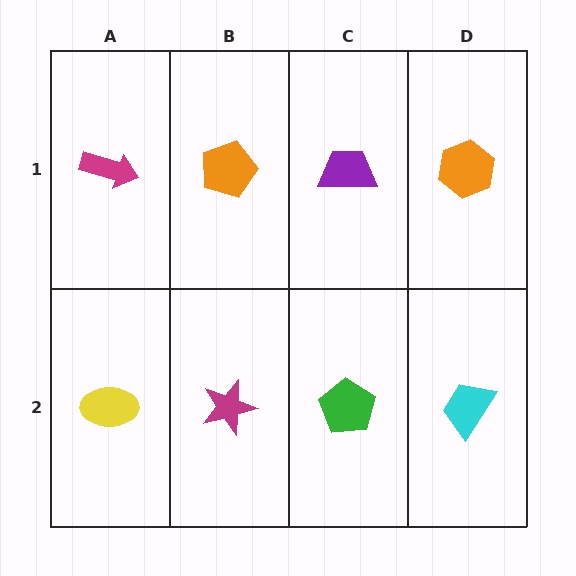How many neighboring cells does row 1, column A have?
2.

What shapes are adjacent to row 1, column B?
A magenta star (row 2, column B), a magenta arrow (row 1, column A), a purple trapezoid (row 1, column C).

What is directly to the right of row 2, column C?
A cyan trapezoid.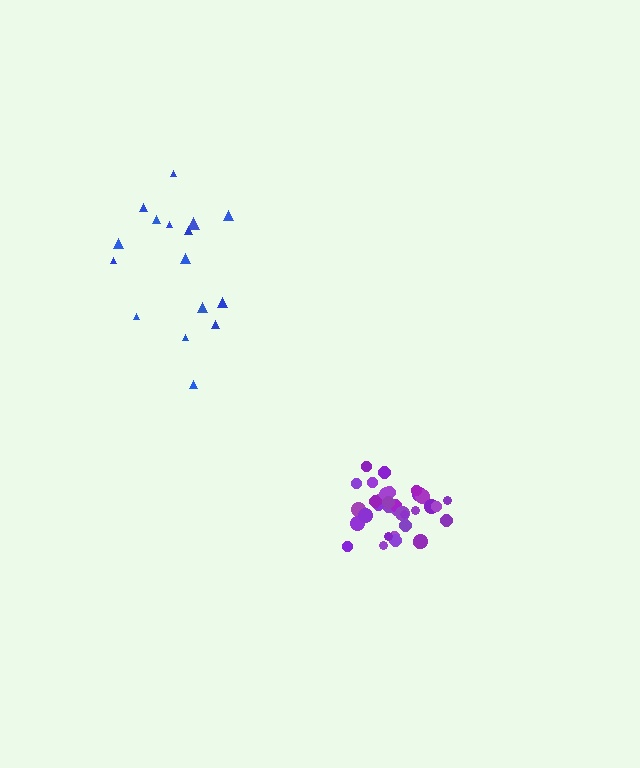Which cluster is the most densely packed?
Purple.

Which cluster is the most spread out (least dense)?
Blue.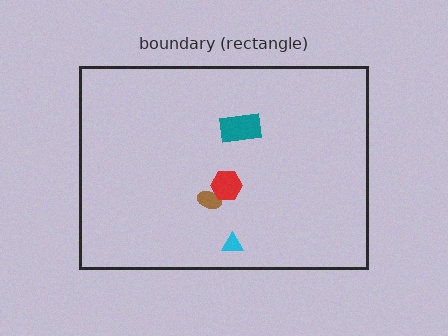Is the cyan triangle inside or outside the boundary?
Inside.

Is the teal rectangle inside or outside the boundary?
Inside.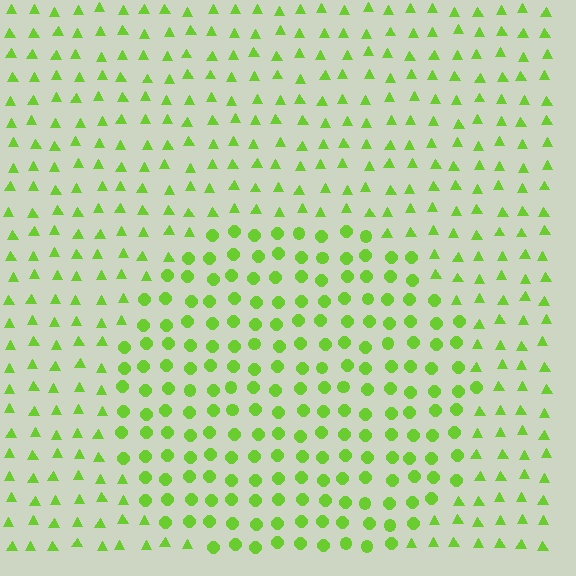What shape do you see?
I see a circle.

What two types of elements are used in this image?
The image uses circles inside the circle region and triangles outside it.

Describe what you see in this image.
The image is filled with small lime elements arranged in a uniform grid. A circle-shaped region contains circles, while the surrounding area contains triangles. The boundary is defined purely by the change in element shape.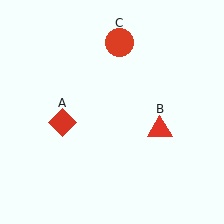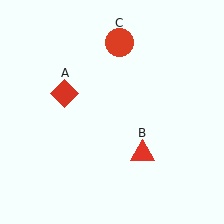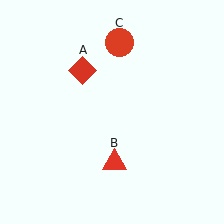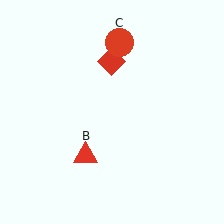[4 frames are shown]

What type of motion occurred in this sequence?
The red diamond (object A), red triangle (object B) rotated clockwise around the center of the scene.